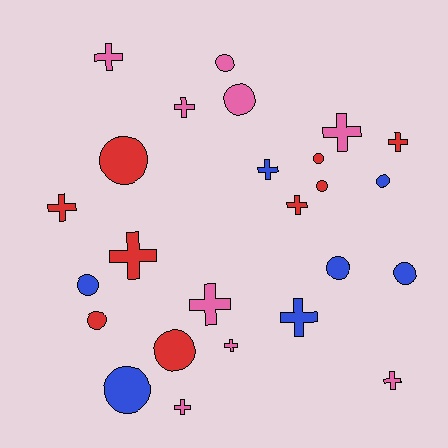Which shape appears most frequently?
Cross, with 13 objects.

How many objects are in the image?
There are 25 objects.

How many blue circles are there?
There are 5 blue circles.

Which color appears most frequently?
Red, with 9 objects.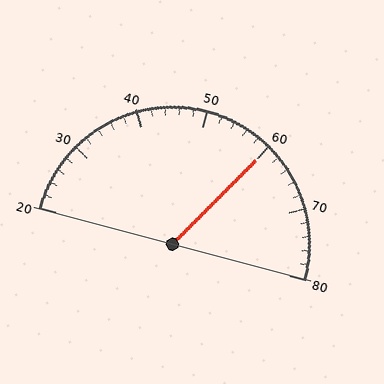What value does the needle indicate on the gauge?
The needle indicates approximately 60.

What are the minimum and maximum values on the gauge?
The gauge ranges from 20 to 80.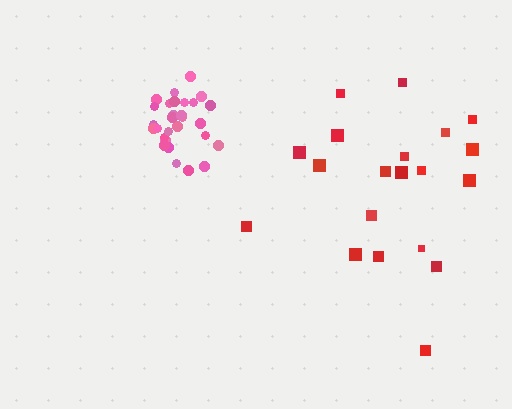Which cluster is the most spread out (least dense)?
Red.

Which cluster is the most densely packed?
Pink.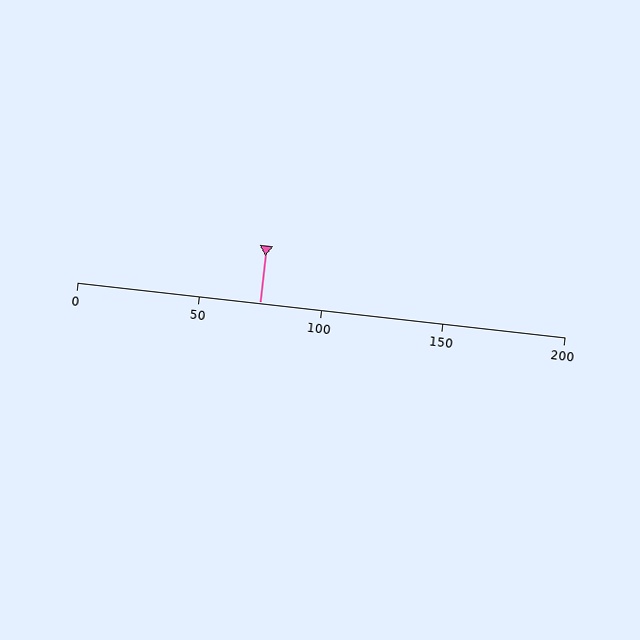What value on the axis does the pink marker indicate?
The marker indicates approximately 75.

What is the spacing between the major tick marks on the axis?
The major ticks are spaced 50 apart.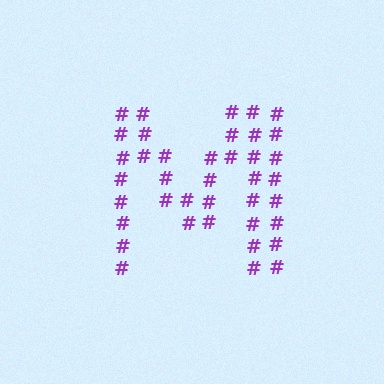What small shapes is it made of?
It is made of small hash symbols.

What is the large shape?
The large shape is the letter M.